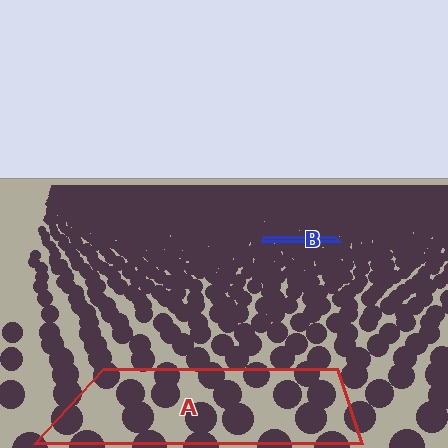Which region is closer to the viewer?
Region A is closer. The texture elements there are larger and more spread out.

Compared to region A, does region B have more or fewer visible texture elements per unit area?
Region B has more texture elements per unit area — they are packed more densely because it is farther away.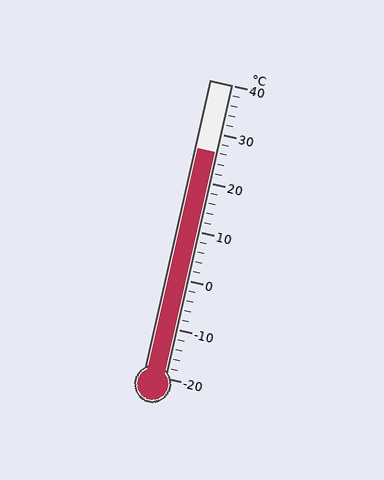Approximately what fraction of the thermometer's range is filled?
The thermometer is filled to approximately 75% of its range.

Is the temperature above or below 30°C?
The temperature is below 30°C.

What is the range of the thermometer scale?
The thermometer scale ranges from -20°C to 40°C.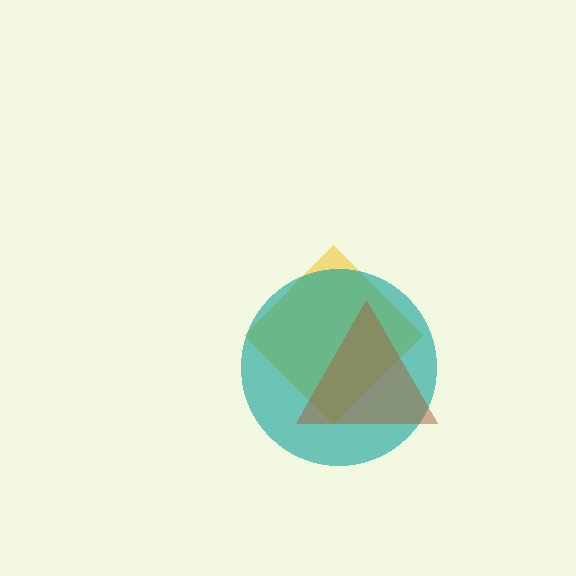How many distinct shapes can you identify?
There are 3 distinct shapes: a yellow diamond, a teal circle, a brown triangle.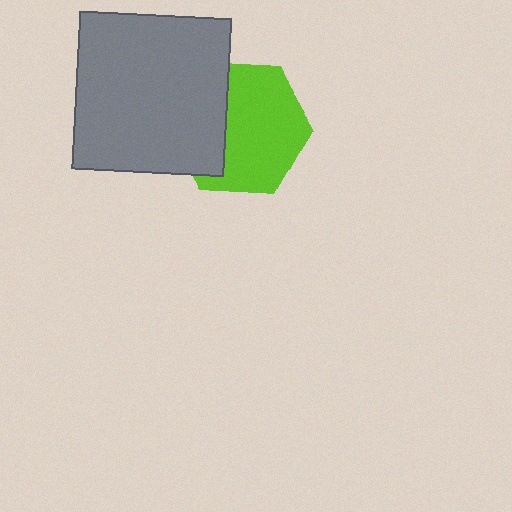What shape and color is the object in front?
The object in front is a gray rectangle.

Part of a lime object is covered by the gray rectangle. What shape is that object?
It is a hexagon.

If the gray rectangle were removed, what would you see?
You would see the complete lime hexagon.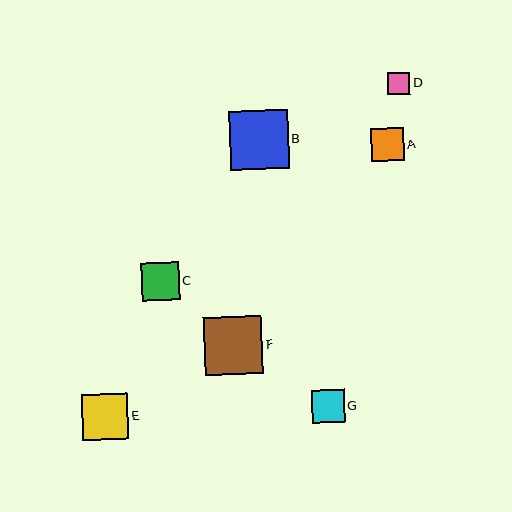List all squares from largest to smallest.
From largest to smallest: B, F, E, C, A, G, D.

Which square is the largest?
Square B is the largest with a size of approximately 59 pixels.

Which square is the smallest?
Square D is the smallest with a size of approximately 22 pixels.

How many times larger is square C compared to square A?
Square C is approximately 1.1 times the size of square A.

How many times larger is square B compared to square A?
Square B is approximately 1.8 times the size of square A.